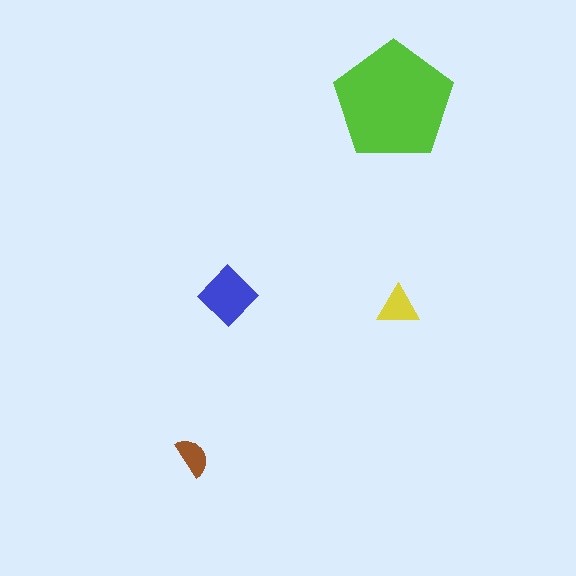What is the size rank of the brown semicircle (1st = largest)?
4th.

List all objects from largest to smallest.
The lime pentagon, the blue diamond, the yellow triangle, the brown semicircle.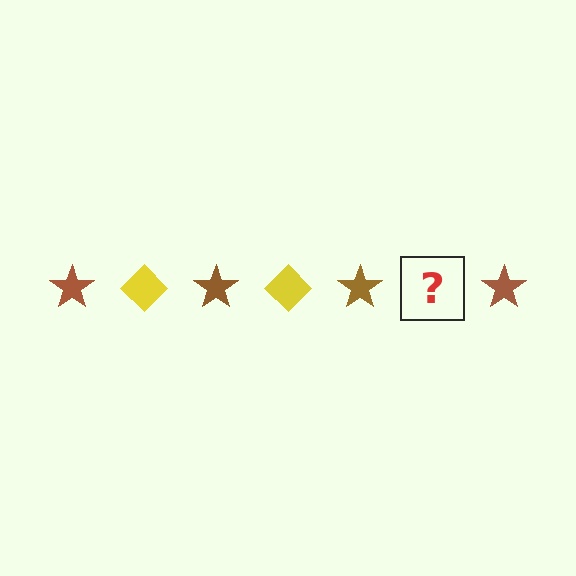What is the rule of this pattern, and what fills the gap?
The rule is that the pattern alternates between brown star and yellow diamond. The gap should be filled with a yellow diamond.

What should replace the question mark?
The question mark should be replaced with a yellow diamond.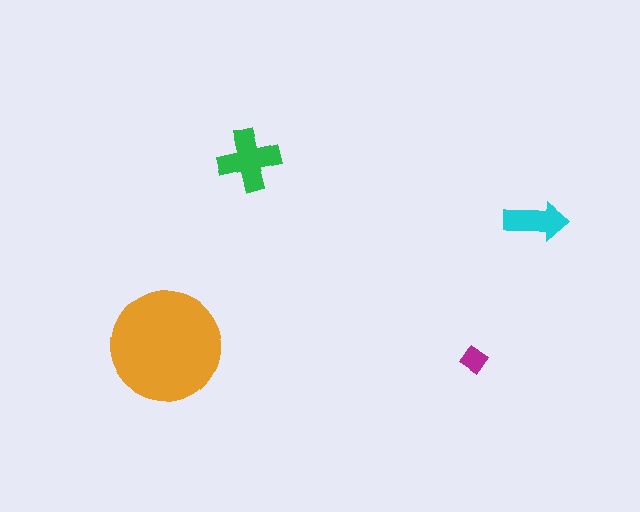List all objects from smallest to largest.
The magenta diamond, the cyan arrow, the green cross, the orange circle.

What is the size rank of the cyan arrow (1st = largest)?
3rd.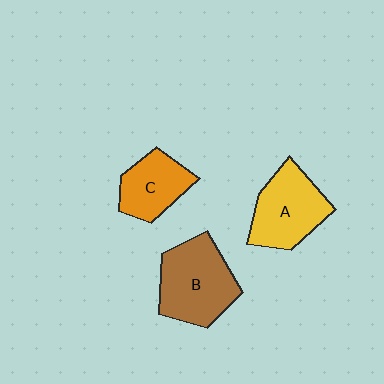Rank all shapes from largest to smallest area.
From largest to smallest: B (brown), A (yellow), C (orange).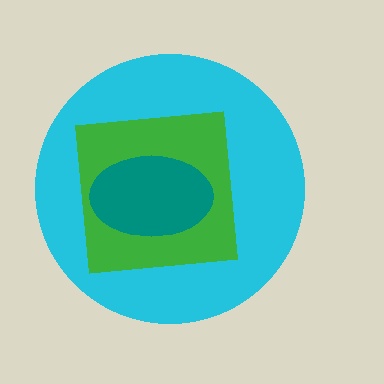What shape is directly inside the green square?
The teal ellipse.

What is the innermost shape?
The teal ellipse.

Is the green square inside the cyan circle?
Yes.